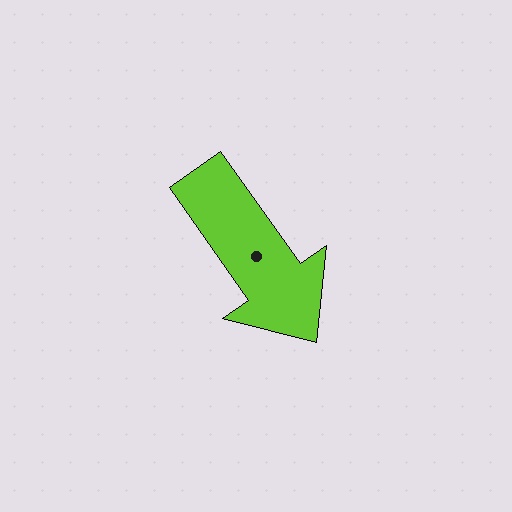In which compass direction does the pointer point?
Southeast.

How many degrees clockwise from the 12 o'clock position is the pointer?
Approximately 145 degrees.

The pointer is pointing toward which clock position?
Roughly 5 o'clock.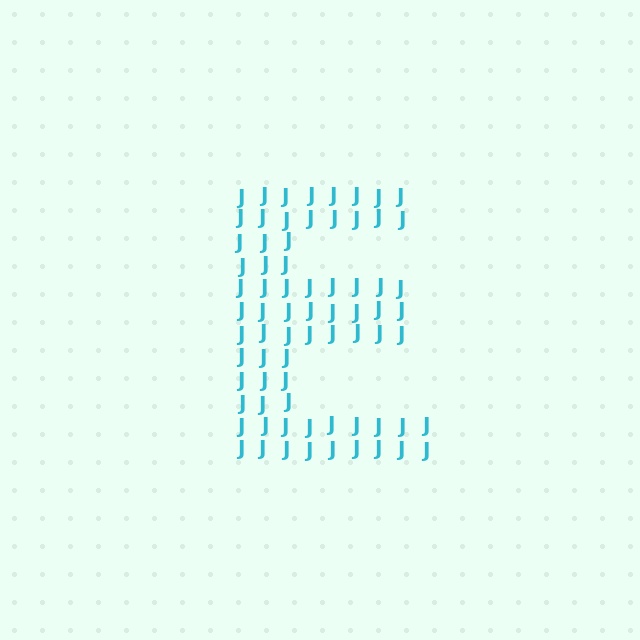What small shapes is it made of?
It is made of small letter J's.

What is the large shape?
The large shape is the letter E.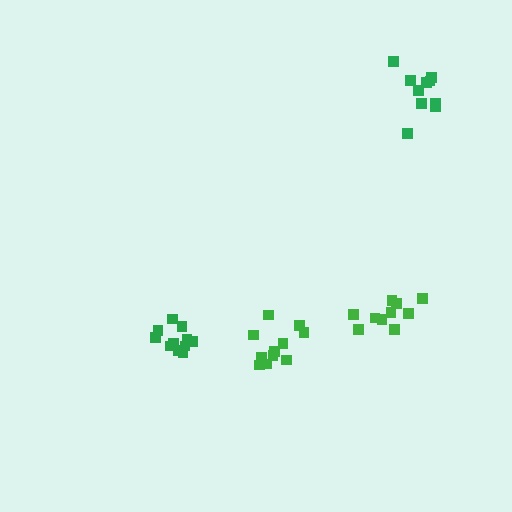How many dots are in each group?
Group 1: 10 dots, Group 2: 10 dots, Group 3: 11 dots, Group 4: 11 dots (42 total).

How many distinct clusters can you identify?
There are 4 distinct clusters.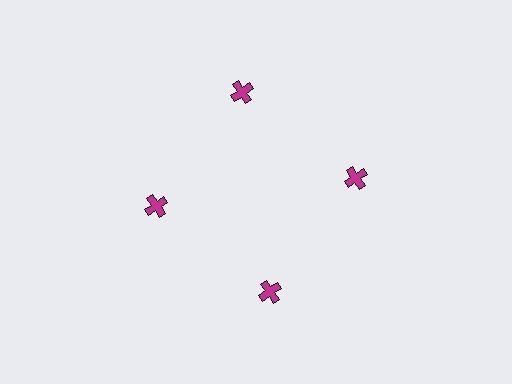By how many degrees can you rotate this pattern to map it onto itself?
The pattern maps onto itself every 90 degrees of rotation.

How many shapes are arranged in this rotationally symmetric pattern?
There are 4 shapes, arranged in 4 groups of 1.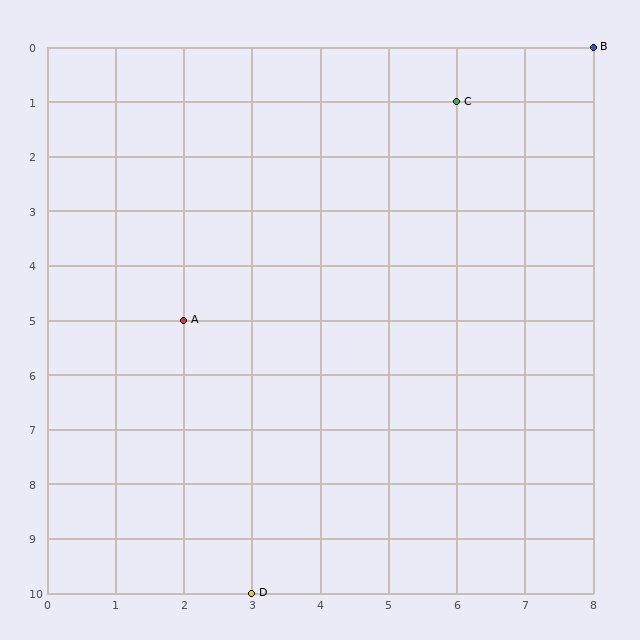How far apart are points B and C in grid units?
Points B and C are 2 columns and 1 row apart (about 2.2 grid units diagonally).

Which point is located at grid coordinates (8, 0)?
Point B is at (8, 0).